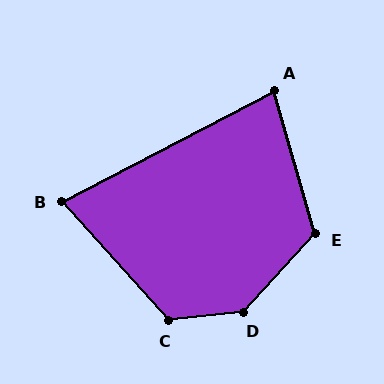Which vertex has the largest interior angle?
D, at approximately 139 degrees.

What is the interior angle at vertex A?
Approximately 79 degrees (acute).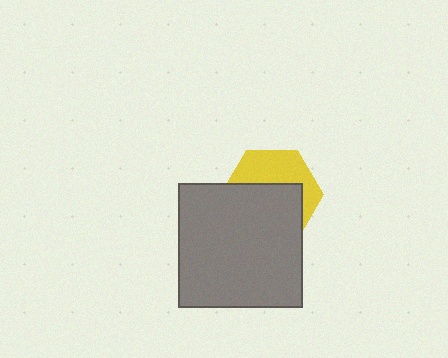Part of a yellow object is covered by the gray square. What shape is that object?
It is a hexagon.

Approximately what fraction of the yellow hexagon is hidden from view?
Roughly 58% of the yellow hexagon is hidden behind the gray square.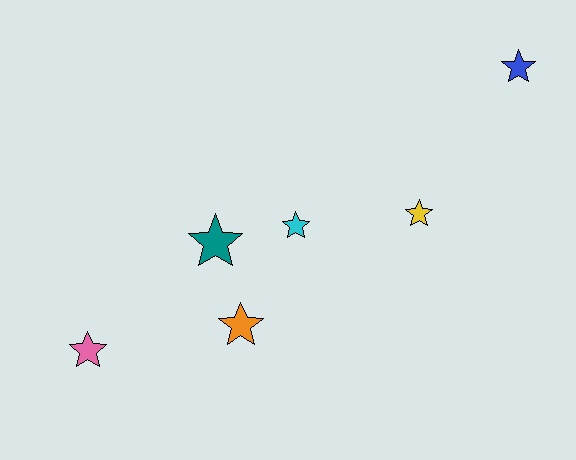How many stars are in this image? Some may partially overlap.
There are 6 stars.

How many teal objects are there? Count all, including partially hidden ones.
There is 1 teal object.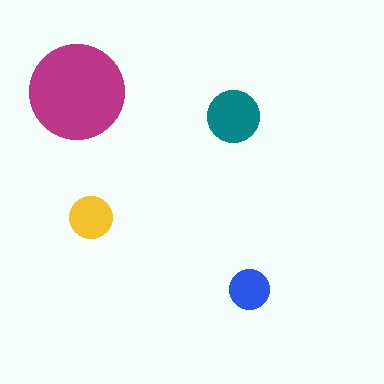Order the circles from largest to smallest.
the magenta one, the teal one, the yellow one, the blue one.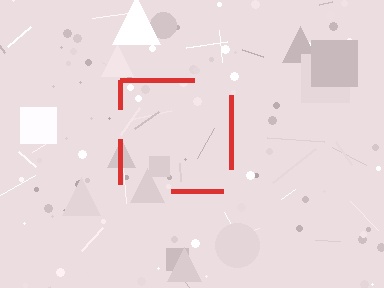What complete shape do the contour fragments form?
The contour fragments form a square.